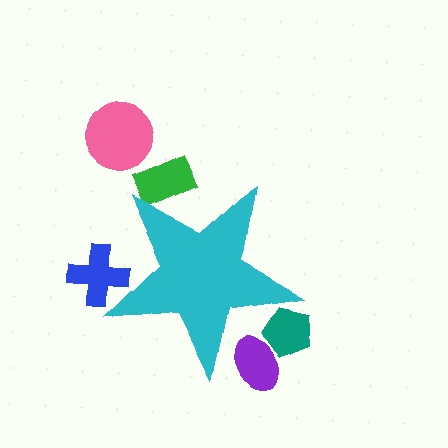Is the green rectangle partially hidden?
Yes, the green rectangle is partially hidden behind the cyan star.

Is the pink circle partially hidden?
No, the pink circle is fully visible.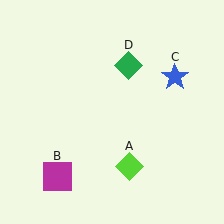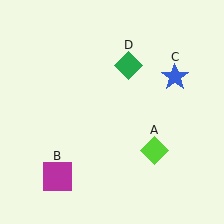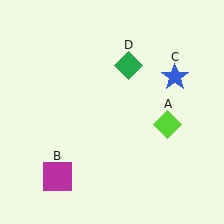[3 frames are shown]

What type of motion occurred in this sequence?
The lime diamond (object A) rotated counterclockwise around the center of the scene.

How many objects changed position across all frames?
1 object changed position: lime diamond (object A).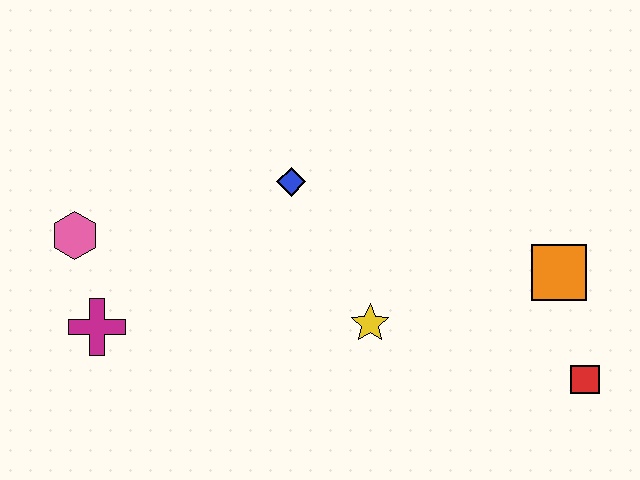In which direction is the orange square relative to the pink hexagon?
The orange square is to the right of the pink hexagon.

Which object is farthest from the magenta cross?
The red square is farthest from the magenta cross.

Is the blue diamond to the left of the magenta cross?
No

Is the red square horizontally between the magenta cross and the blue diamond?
No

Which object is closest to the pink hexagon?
The magenta cross is closest to the pink hexagon.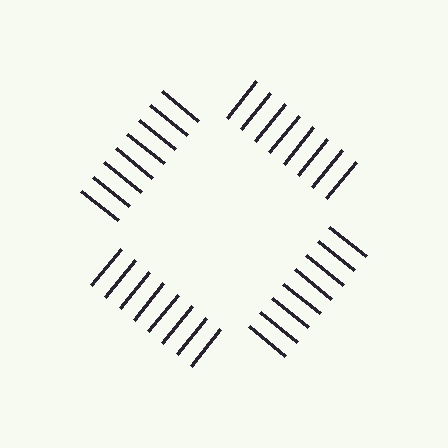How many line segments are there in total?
32 — 8 along each of the 4 edges.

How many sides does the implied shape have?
4 sides — the line-ends trace a square.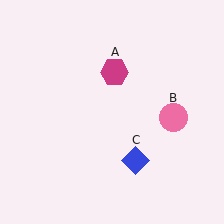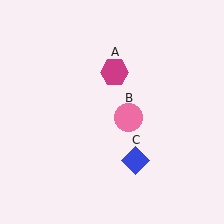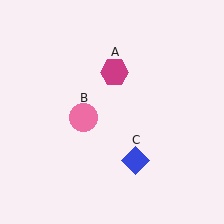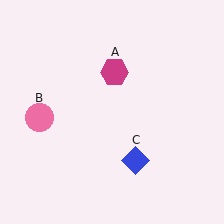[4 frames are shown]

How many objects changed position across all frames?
1 object changed position: pink circle (object B).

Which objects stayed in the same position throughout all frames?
Magenta hexagon (object A) and blue diamond (object C) remained stationary.